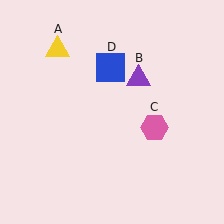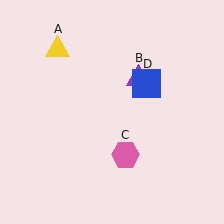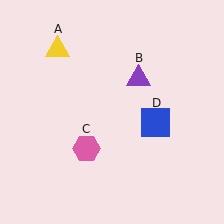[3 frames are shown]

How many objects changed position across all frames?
2 objects changed position: pink hexagon (object C), blue square (object D).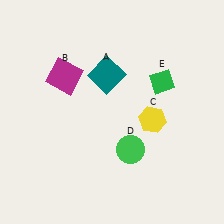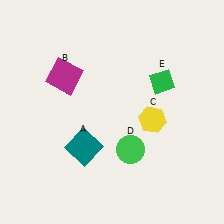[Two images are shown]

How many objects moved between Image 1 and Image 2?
1 object moved between the two images.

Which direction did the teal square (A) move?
The teal square (A) moved down.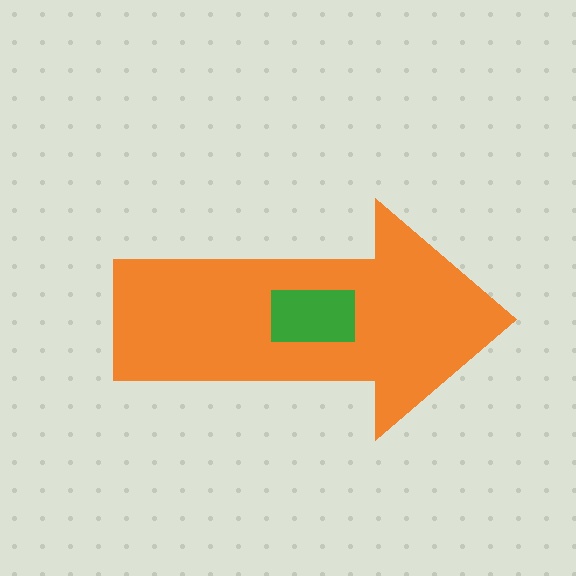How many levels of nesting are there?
2.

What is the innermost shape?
The green rectangle.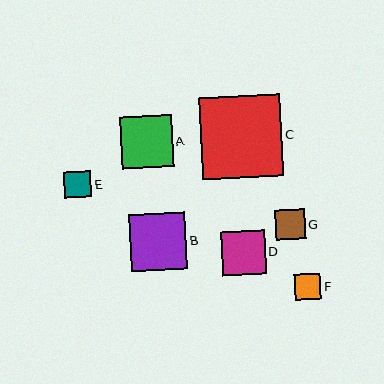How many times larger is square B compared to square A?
Square B is approximately 1.1 times the size of square A.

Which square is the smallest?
Square F is the smallest with a size of approximately 26 pixels.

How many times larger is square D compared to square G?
Square D is approximately 1.5 times the size of square G.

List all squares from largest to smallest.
From largest to smallest: C, B, A, D, G, E, F.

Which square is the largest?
Square C is the largest with a size of approximately 82 pixels.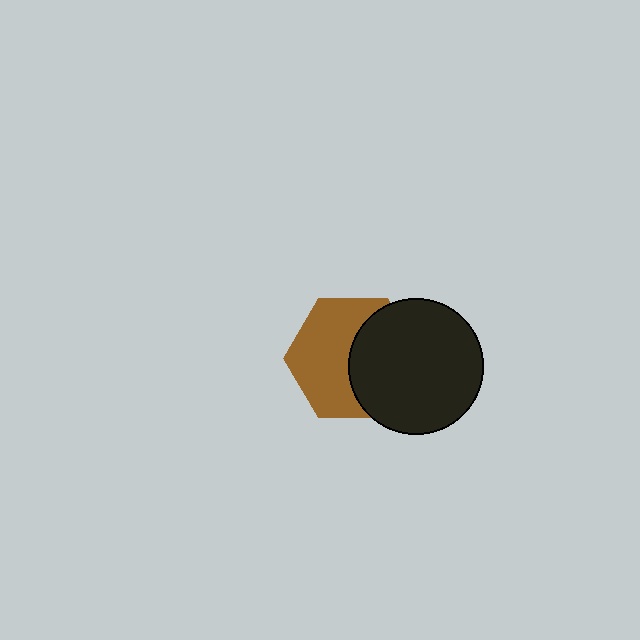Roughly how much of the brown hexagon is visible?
About half of it is visible (roughly 56%).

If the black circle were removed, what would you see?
You would see the complete brown hexagon.